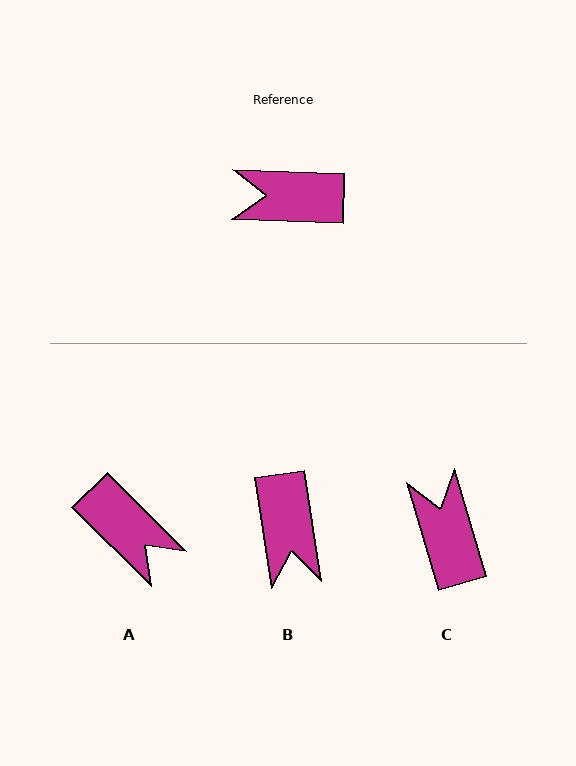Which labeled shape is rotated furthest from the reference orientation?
A, about 137 degrees away.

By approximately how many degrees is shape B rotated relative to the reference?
Approximately 101 degrees counter-clockwise.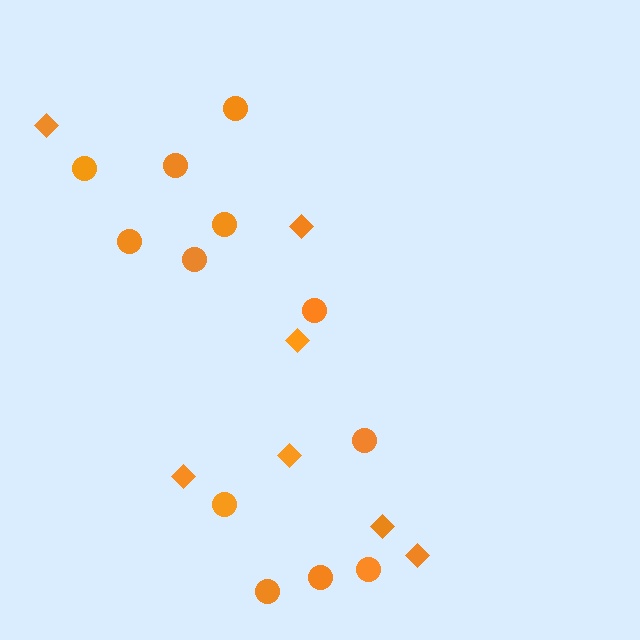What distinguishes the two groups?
There are 2 groups: one group of diamonds (7) and one group of circles (12).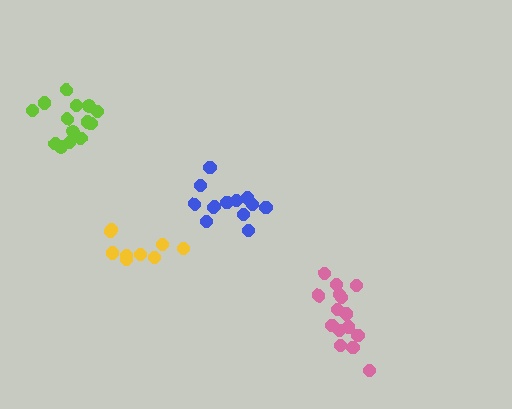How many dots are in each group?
Group 1: 9 dots, Group 2: 13 dots, Group 3: 15 dots, Group 4: 14 dots (51 total).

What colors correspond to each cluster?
The clusters are colored: yellow, blue, pink, lime.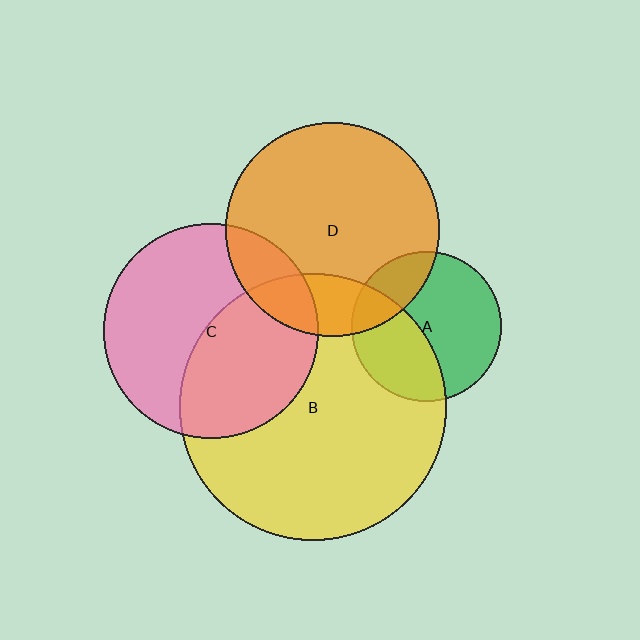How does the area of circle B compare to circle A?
Approximately 3.2 times.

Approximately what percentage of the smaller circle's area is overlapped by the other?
Approximately 40%.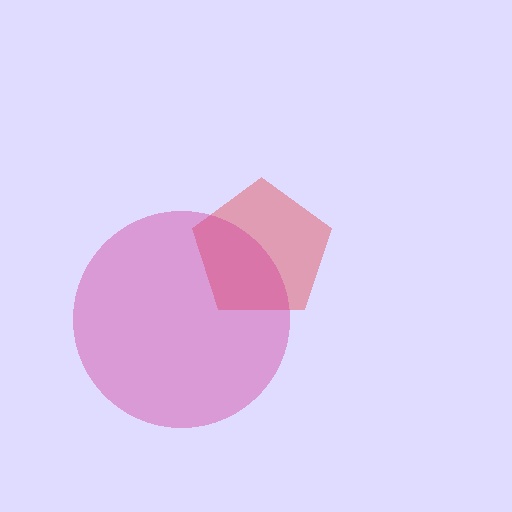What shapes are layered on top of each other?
The layered shapes are: a red pentagon, a magenta circle.